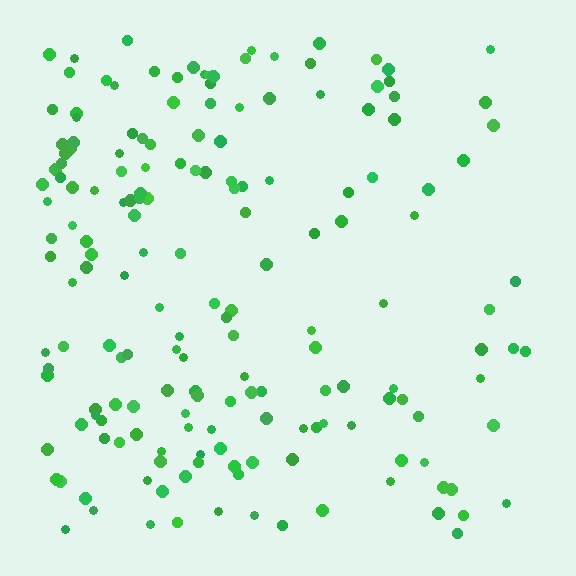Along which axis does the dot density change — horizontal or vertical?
Horizontal.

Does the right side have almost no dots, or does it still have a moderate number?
Still a moderate number, just noticeably fewer than the left.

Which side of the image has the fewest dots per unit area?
The right.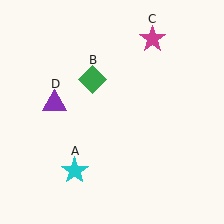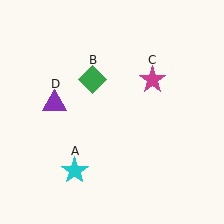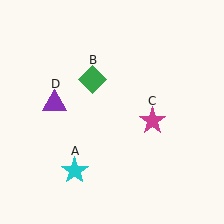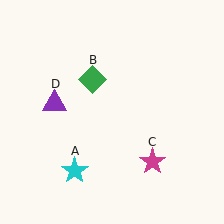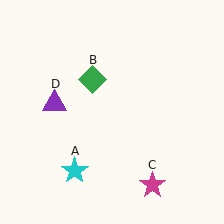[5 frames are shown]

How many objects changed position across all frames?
1 object changed position: magenta star (object C).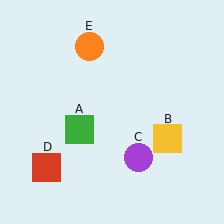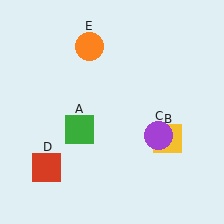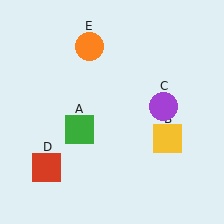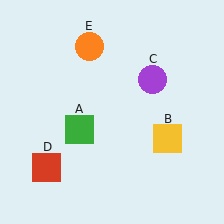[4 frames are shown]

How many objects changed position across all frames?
1 object changed position: purple circle (object C).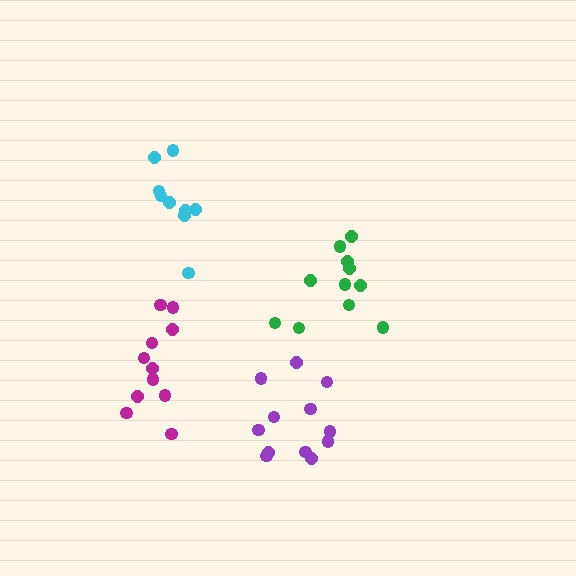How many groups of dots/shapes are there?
There are 4 groups.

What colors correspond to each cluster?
The clusters are colored: green, magenta, cyan, purple.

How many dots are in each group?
Group 1: 11 dots, Group 2: 11 dots, Group 3: 9 dots, Group 4: 12 dots (43 total).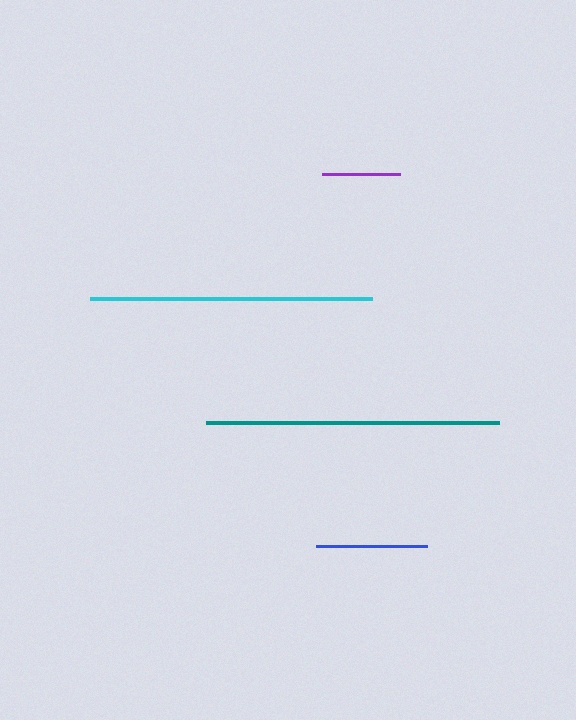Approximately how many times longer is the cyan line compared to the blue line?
The cyan line is approximately 2.5 times the length of the blue line.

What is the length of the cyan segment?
The cyan segment is approximately 281 pixels long.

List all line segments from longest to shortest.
From longest to shortest: teal, cyan, blue, purple.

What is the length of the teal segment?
The teal segment is approximately 293 pixels long.